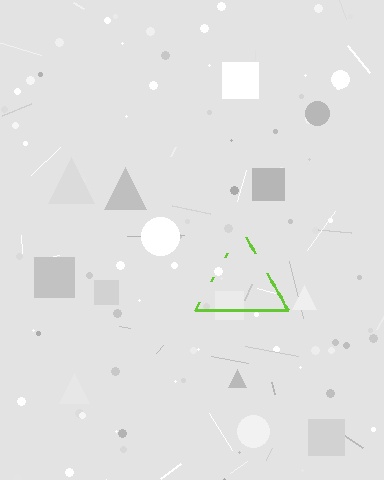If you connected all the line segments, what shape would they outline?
They would outline a triangle.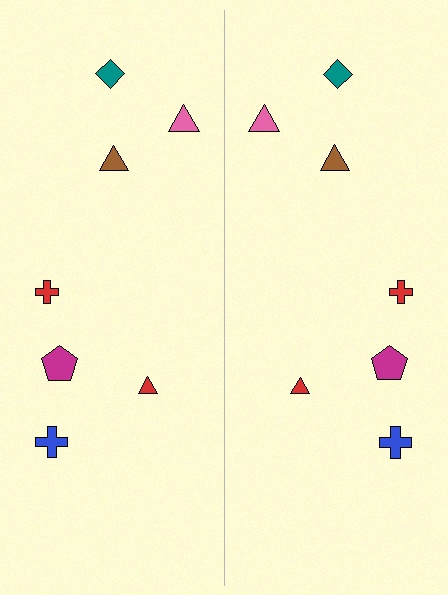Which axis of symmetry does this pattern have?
The pattern has a vertical axis of symmetry running through the center of the image.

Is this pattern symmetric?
Yes, this pattern has bilateral (reflection) symmetry.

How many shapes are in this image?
There are 14 shapes in this image.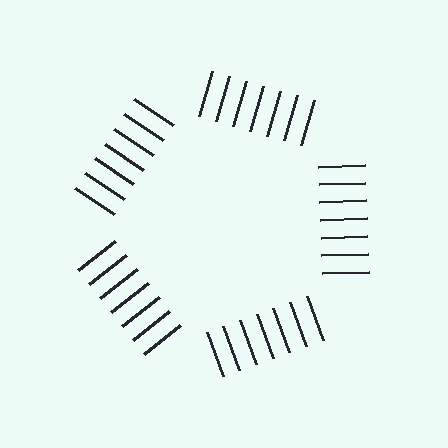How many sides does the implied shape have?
5 sides — the line-ends trace a pentagon.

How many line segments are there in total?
35 — 7 along each of the 5 edges.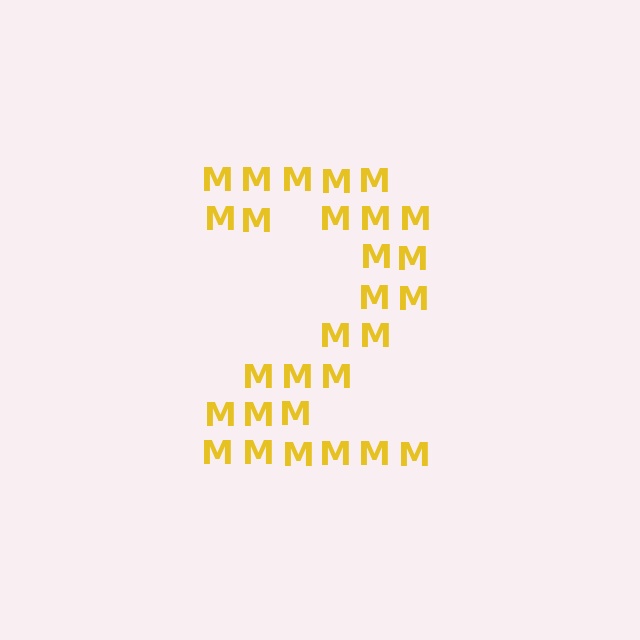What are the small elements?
The small elements are letter M's.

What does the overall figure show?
The overall figure shows the digit 2.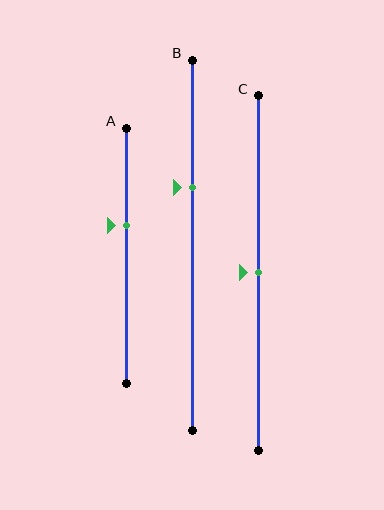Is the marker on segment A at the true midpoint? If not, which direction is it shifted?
No, the marker on segment A is shifted upward by about 12% of the segment length.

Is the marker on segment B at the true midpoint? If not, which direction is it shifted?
No, the marker on segment B is shifted upward by about 15% of the segment length.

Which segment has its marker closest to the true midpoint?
Segment C has its marker closest to the true midpoint.